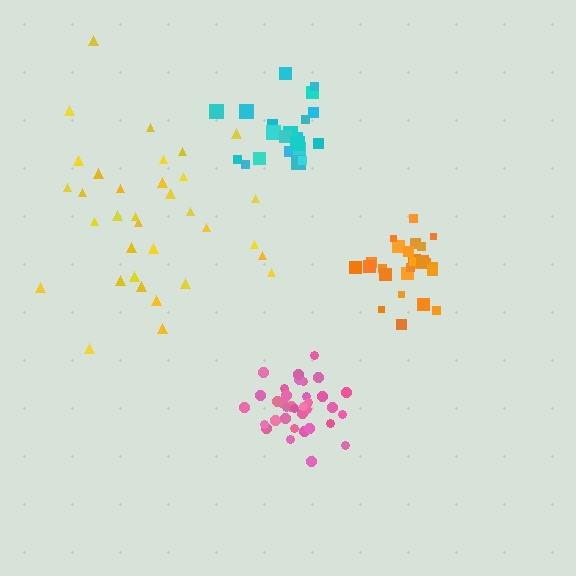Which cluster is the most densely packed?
Pink.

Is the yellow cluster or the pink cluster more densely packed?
Pink.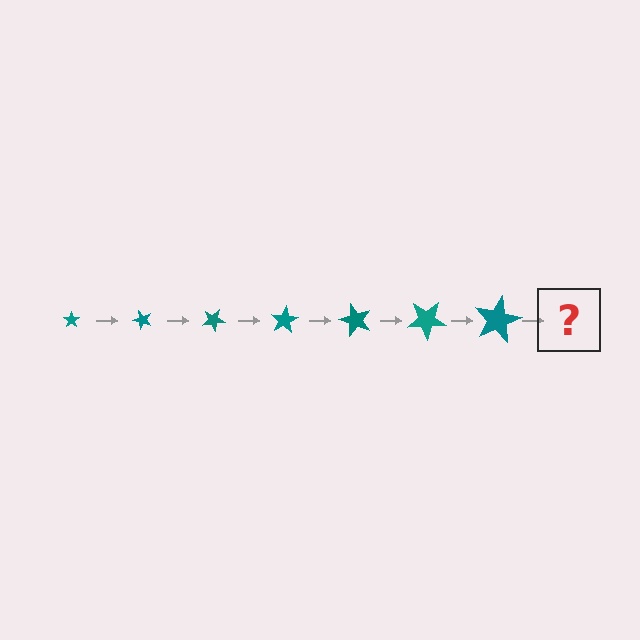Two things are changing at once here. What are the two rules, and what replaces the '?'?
The two rules are that the star grows larger each step and it rotates 50 degrees each step. The '?' should be a star, larger than the previous one and rotated 350 degrees from the start.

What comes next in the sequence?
The next element should be a star, larger than the previous one and rotated 350 degrees from the start.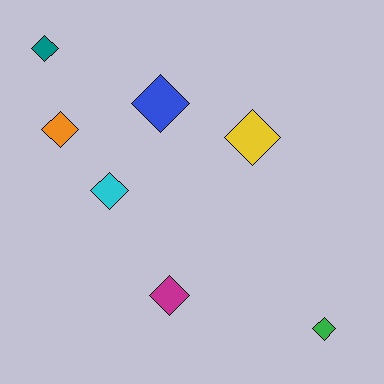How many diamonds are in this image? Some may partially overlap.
There are 7 diamonds.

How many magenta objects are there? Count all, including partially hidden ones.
There is 1 magenta object.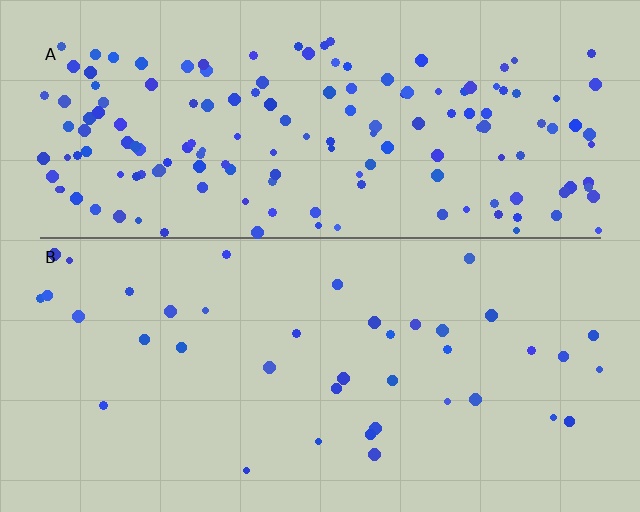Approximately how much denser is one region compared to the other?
Approximately 4.0× — region A over region B.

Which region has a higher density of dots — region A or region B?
A (the top).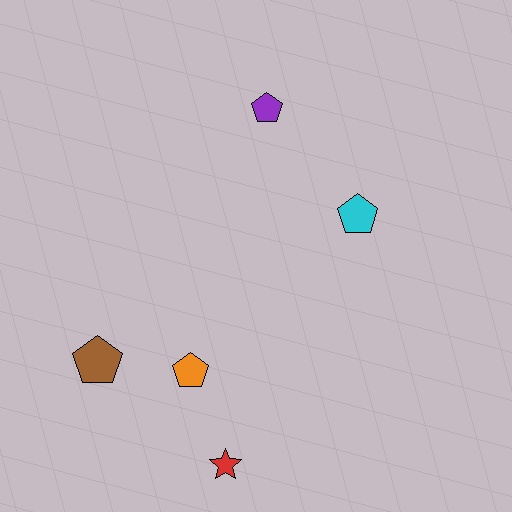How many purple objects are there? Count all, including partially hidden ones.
There is 1 purple object.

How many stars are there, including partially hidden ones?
There is 1 star.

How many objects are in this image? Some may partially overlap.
There are 5 objects.